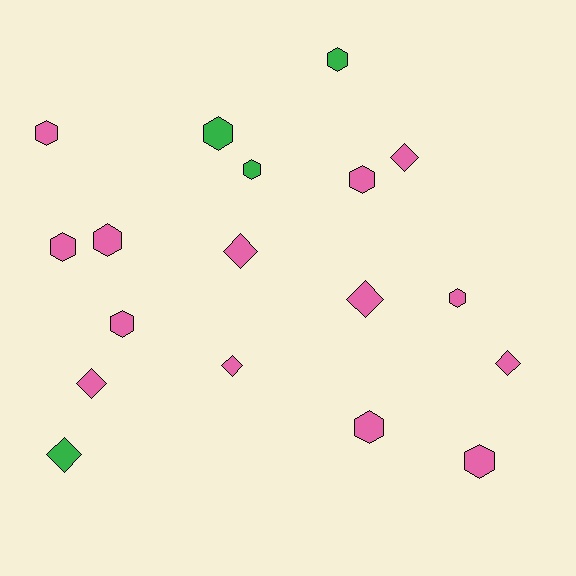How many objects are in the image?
There are 18 objects.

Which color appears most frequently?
Pink, with 14 objects.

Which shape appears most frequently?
Hexagon, with 11 objects.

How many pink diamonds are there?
There are 6 pink diamonds.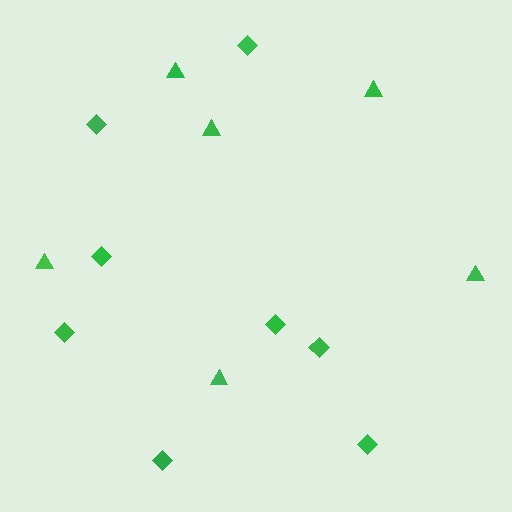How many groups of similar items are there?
There are 2 groups: one group of triangles (6) and one group of diamonds (8).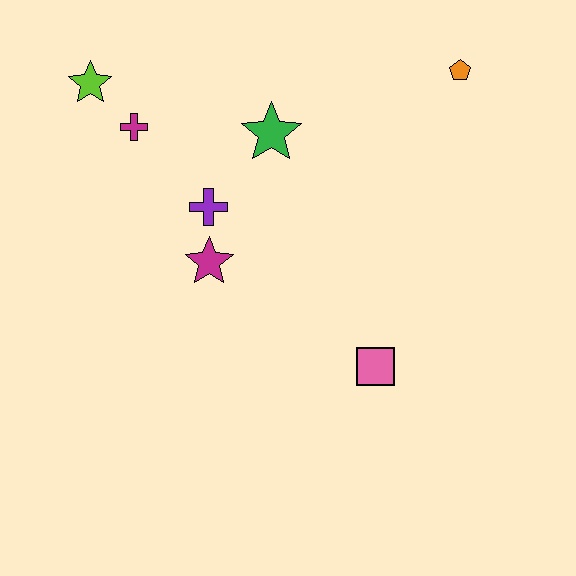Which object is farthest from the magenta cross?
The pink square is farthest from the magenta cross.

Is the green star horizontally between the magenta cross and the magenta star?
No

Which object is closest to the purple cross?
The magenta star is closest to the purple cross.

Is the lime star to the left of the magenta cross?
Yes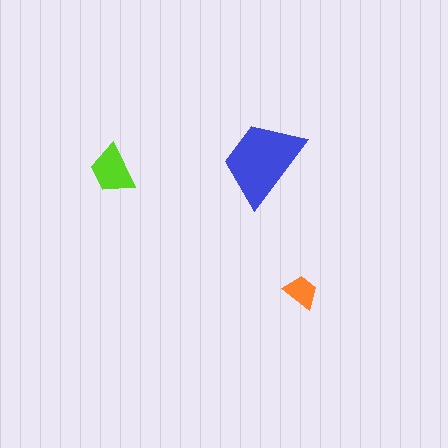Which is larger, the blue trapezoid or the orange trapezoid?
The blue one.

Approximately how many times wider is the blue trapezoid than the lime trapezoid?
About 1.5 times wider.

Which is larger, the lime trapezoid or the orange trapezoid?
The lime one.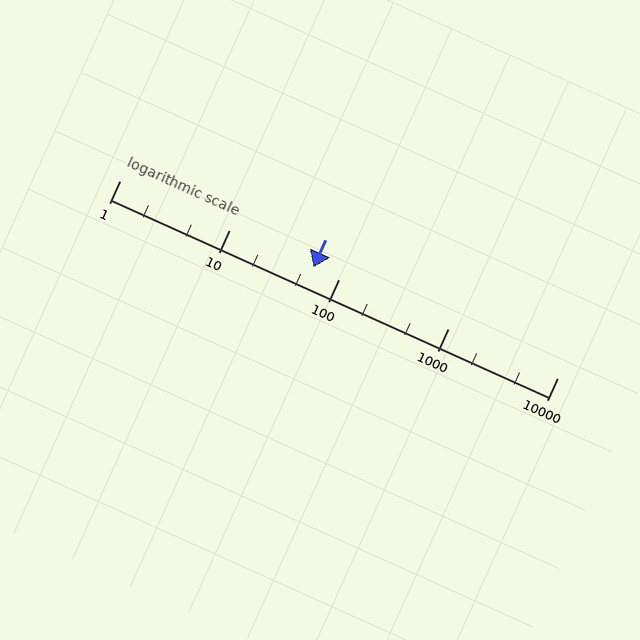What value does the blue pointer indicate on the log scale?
The pointer indicates approximately 59.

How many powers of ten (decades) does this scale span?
The scale spans 4 decades, from 1 to 10000.